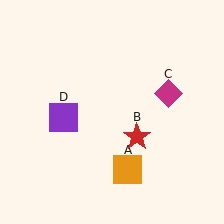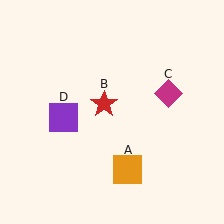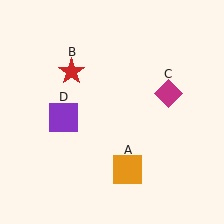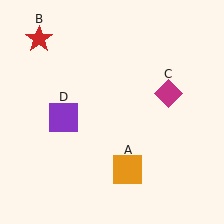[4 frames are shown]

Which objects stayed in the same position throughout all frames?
Orange square (object A) and magenta diamond (object C) and purple square (object D) remained stationary.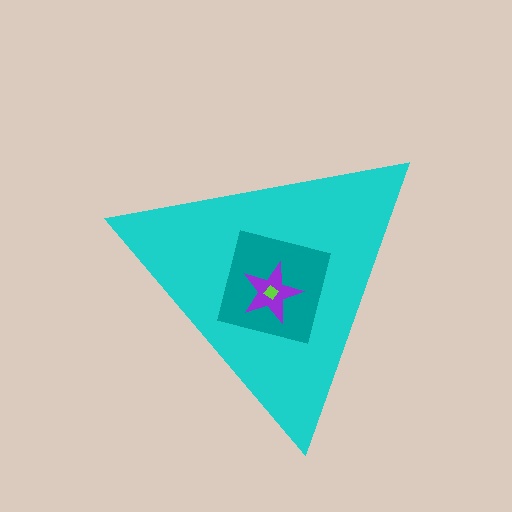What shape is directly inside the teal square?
The purple star.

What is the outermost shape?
The cyan triangle.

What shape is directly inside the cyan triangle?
The teal square.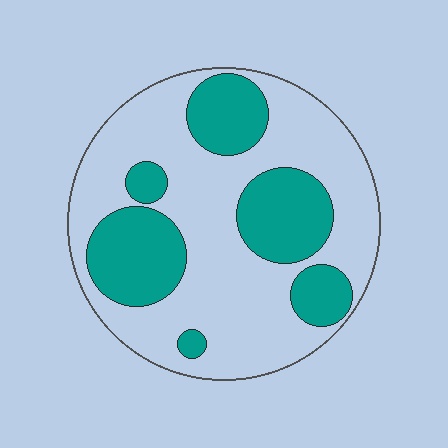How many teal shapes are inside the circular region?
6.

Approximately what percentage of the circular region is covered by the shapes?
Approximately 35%.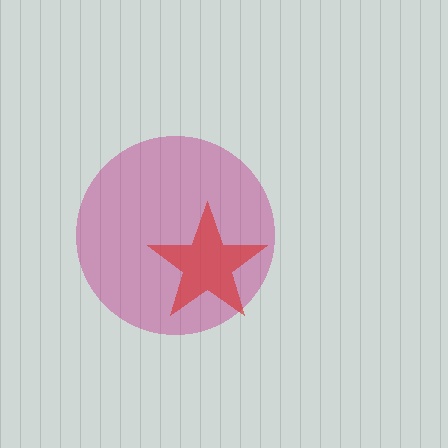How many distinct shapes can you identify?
There are 2 distinct shapes: a magenta circle, a red star.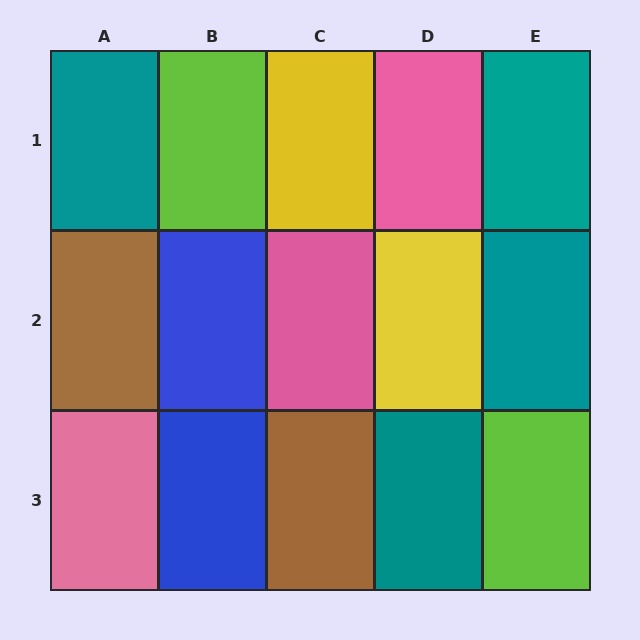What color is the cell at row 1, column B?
Lime.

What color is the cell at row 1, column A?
Teal.